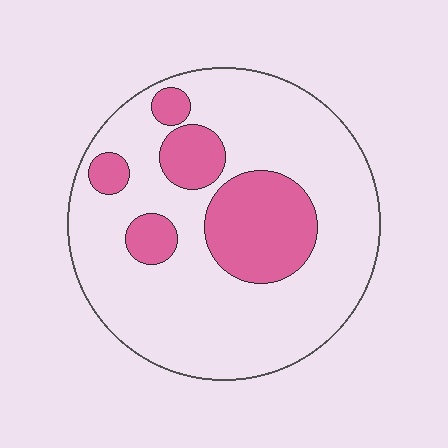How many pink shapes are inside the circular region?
5.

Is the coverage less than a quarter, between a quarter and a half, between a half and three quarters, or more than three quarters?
Less than a quarter.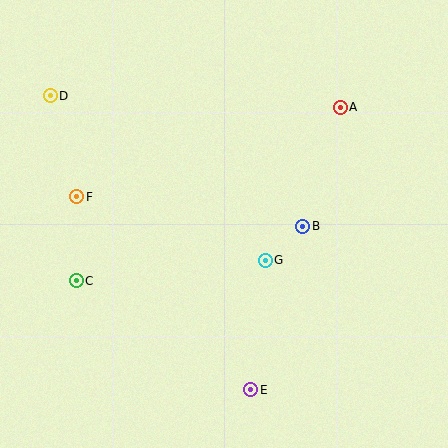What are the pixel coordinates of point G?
Point G is at (265, 260).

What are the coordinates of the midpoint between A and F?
The midpoint between A and F is at (208, 152).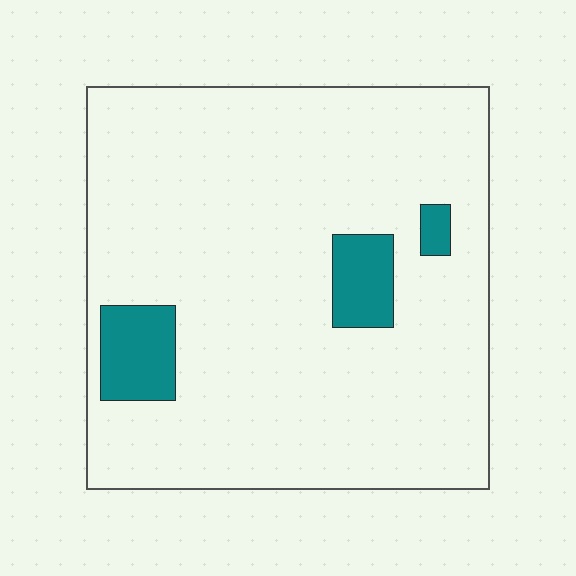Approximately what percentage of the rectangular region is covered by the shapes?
Approximately 10%.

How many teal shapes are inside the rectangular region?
3.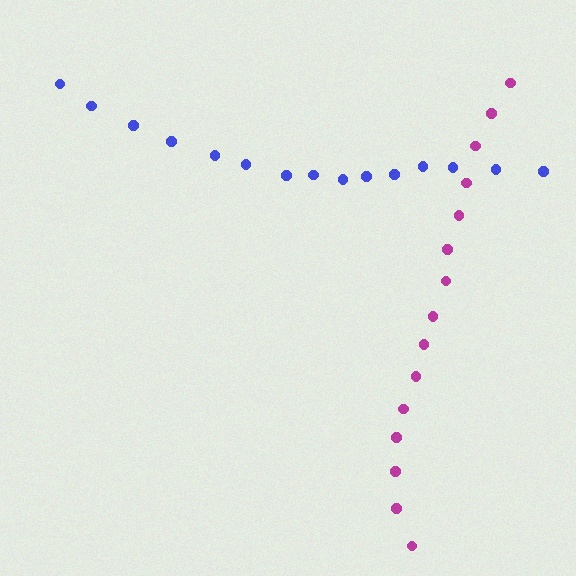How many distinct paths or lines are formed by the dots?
There are 2 distinct paths.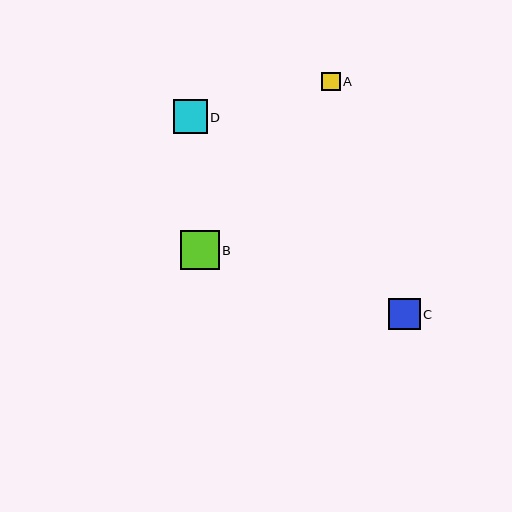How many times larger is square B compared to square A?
Square B is approximately 2.1 times the size of square A.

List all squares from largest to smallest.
From largest to smallest: B, D, C, A.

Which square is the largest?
Square B is the largest with a size of approximately 38 pixels.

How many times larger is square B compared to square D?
Square B is approximately 1.1 times the size of square D.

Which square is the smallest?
Square A is the smallest with a size of approximately 18 pixels.